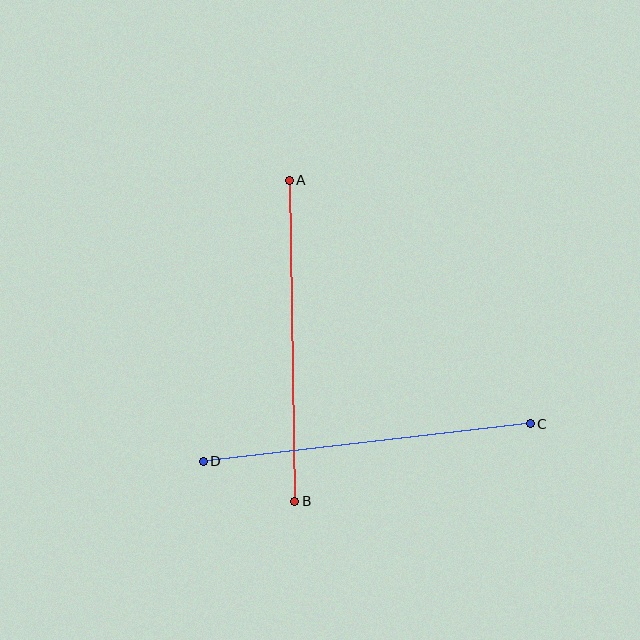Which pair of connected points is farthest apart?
Points C and D are farthest apart.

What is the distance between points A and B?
The distance is approximately 321 pixels.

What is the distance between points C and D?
The distance is approximately 329 pixels.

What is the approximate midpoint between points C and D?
The midpoint is at approximately (367, 443) pixels.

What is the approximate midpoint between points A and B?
The midpoint is at approximately (292, 341) pixels.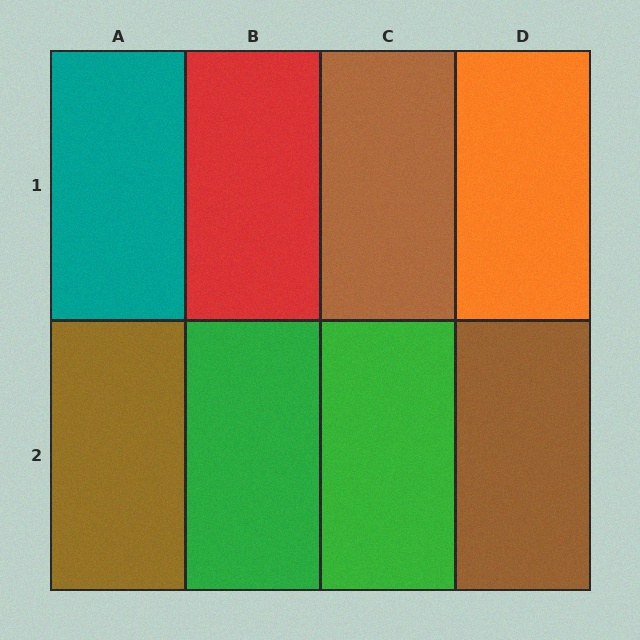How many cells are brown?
3 cells are brown.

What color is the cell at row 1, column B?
Red.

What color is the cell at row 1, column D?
Orange.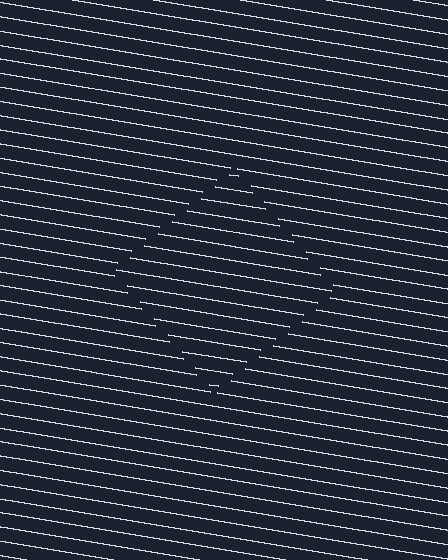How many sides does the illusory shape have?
4 sides — the line-ends trace a square.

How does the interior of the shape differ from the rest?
The interior of the shape contains the same grating, shifted by half a period — the contour is defined by the phase discontinuity where line-ends from the inner and outer gratings abut.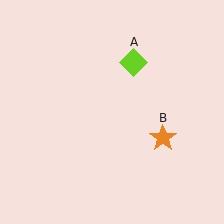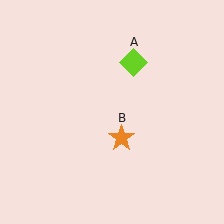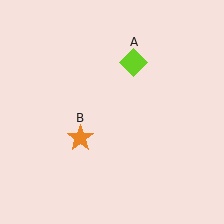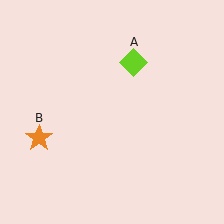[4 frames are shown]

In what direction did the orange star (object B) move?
The orange star (object B) moved left.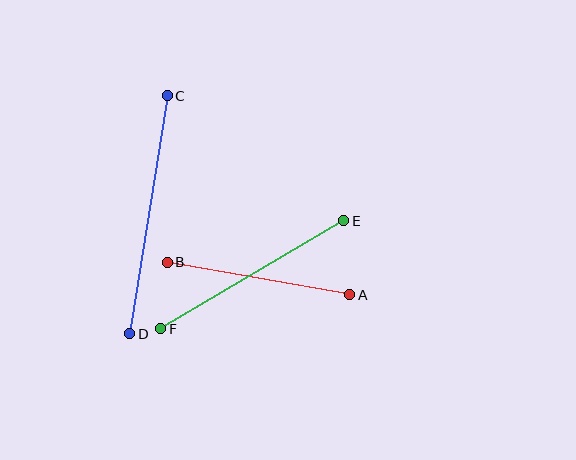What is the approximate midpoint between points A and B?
The midpoint is at approximately (258, 279) pixels.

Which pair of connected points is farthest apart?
Points C and D are farthest apart.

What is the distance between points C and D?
The distance is approximately 241 pixels.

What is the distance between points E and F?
The distance is approximately 213 pixels.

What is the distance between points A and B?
The distance is approximately 185 pixels.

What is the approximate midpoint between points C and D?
The midpoint is at approximately (148, 215) pixels.